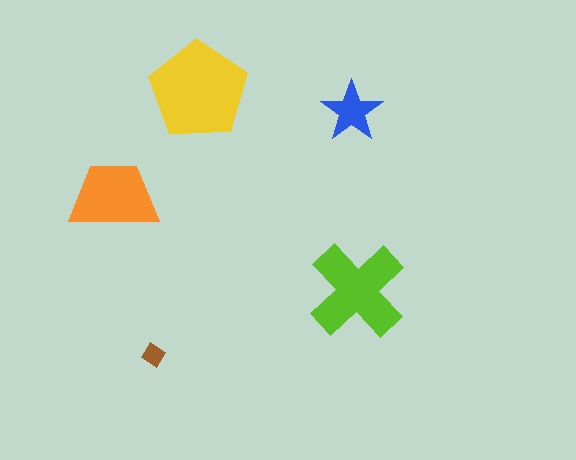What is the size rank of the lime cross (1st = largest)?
2nd.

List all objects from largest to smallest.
The yellow pentagon, the lime cross, the orange trapezoid, the blue star, the brown diamond.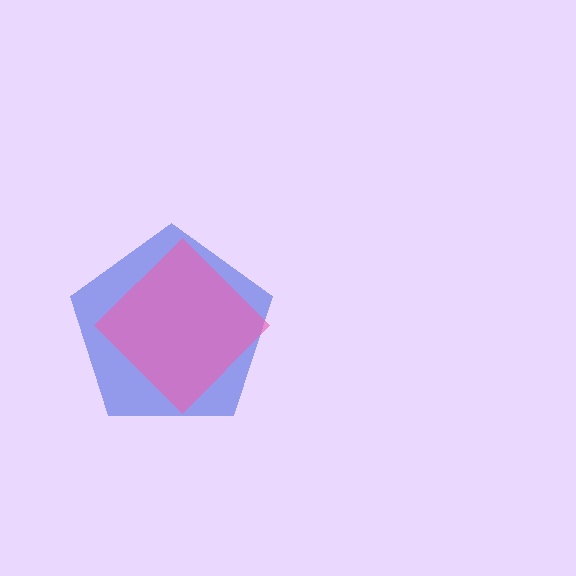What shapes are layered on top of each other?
The layered shapes are: a blue pentagon, a pink diamond.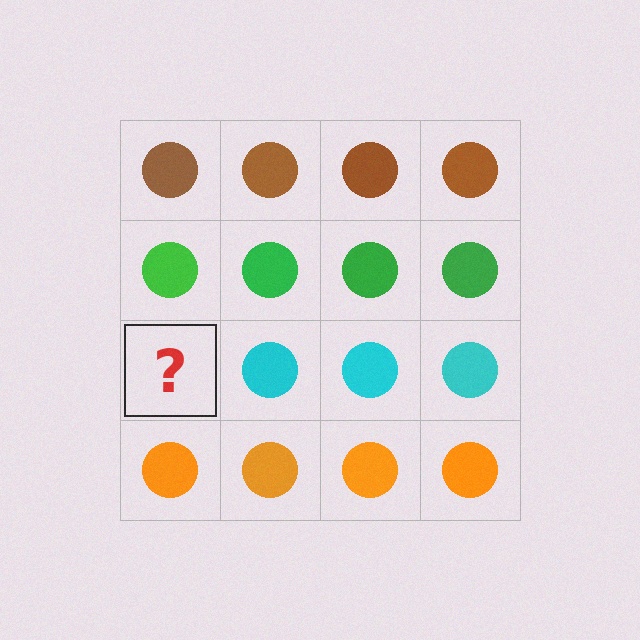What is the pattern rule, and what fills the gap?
The rule is that each row has a consistent color. The gap should be filled with a cyan circle.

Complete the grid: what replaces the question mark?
The question mark should be replaced with a cyan circle.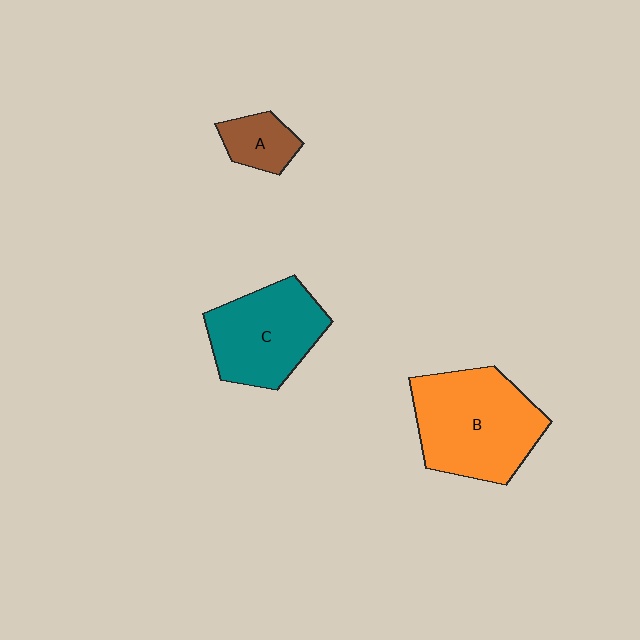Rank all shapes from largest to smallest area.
From largest to smallest: B (orange), C (teal), A (brown).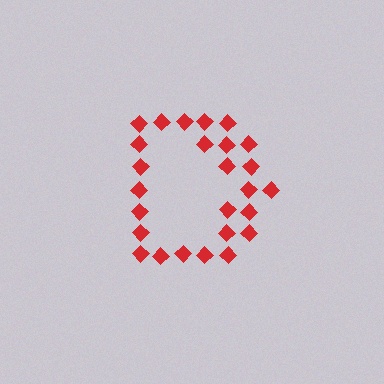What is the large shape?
The large shape is the letter D.